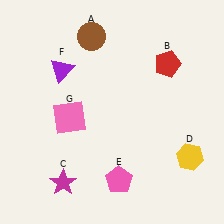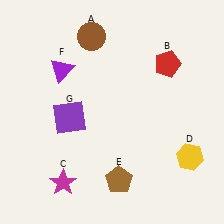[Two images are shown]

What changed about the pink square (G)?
In Image 1, G is pink. In Image 2, it changed to purple.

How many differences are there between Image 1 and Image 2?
There are 2 differences between the two images.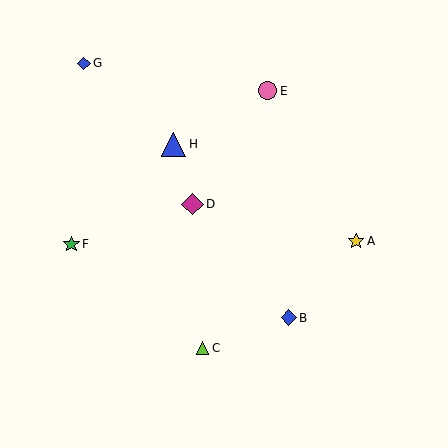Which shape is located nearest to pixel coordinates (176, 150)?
The blue triangle (labeled H) at (174, 144) is nearest to that location.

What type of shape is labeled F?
Shape F is a green star.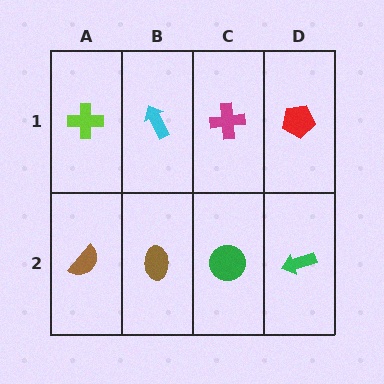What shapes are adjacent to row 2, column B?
A cyan arrow (row 1, column B), a brown semicircle (row 2, column A), a green circle (row 2, column C).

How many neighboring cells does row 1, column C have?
3.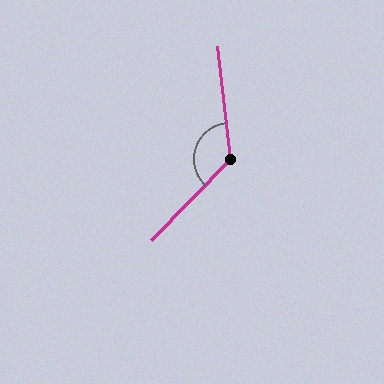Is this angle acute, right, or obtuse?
It is obtuse.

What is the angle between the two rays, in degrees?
Approximately 130 degrees.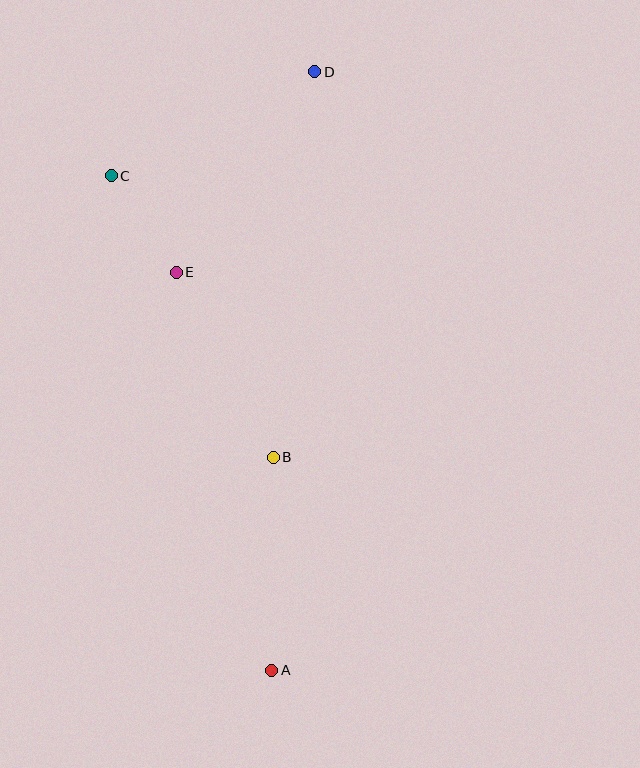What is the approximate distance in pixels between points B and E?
The distance between B and E is approximately 209 pixels.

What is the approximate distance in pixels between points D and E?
The distance between D and E is approximately 244 pixels.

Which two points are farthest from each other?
Points A and D are farthest from each other.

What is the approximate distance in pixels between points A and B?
The distance between A and B is approximately 213 pixels.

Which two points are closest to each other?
Points C and E are closest to each other.